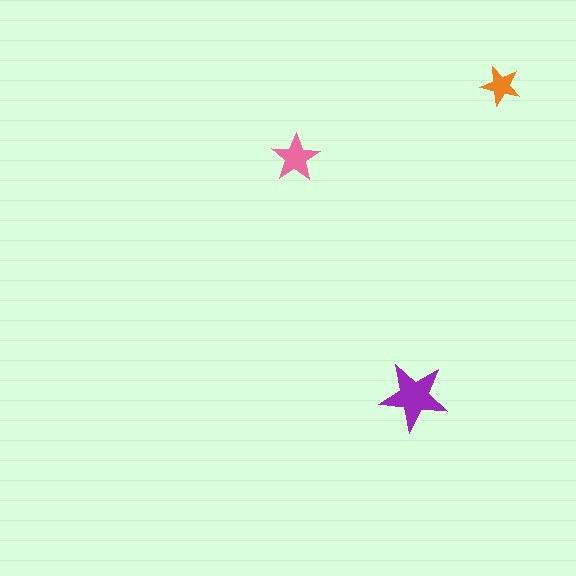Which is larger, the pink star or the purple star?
The purple one.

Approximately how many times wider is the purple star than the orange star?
About 1.5 times wider.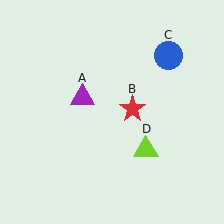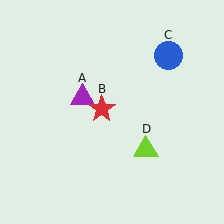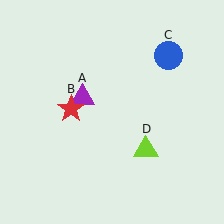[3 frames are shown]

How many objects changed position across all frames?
1 object changed position: red star (object B).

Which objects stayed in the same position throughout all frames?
Purple triangle (object A) and blue circle (object C) and lime triangle (object D) remained stationary.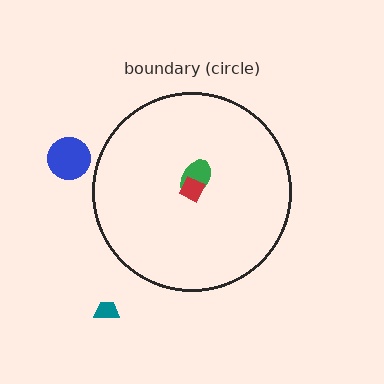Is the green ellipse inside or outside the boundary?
Inside.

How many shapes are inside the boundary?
2 inside, 2 outside.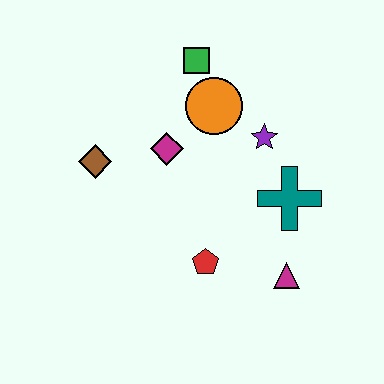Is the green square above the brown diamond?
Yes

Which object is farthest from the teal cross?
The brown diamond is farthest from the teal cross.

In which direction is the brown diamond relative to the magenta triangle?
The brown diamond is to the left of the magenta triangle.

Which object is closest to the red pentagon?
The magenta triangle is closest to the red pentagon.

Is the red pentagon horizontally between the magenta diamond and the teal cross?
Yes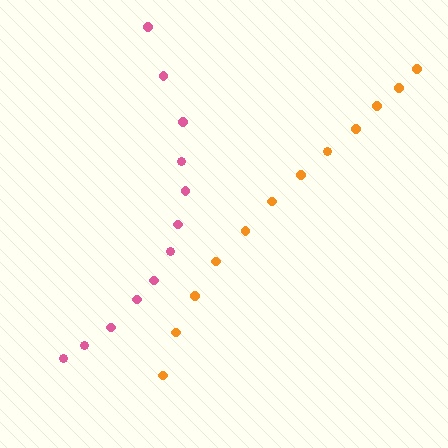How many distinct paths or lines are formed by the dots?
There are 2 distinct paths.